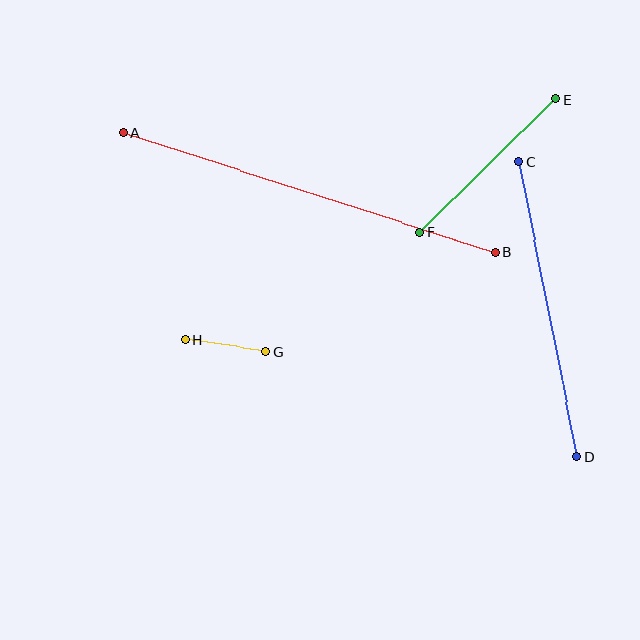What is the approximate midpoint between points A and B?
The midpoint is at approximately (309, 192) pixels.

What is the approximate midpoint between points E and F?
The midpoint is at approximately (488, 166) pixels.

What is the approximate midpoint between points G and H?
The midpoint is at approximately (225, 346) pixels.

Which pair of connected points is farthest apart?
Points A and B are farthest apart.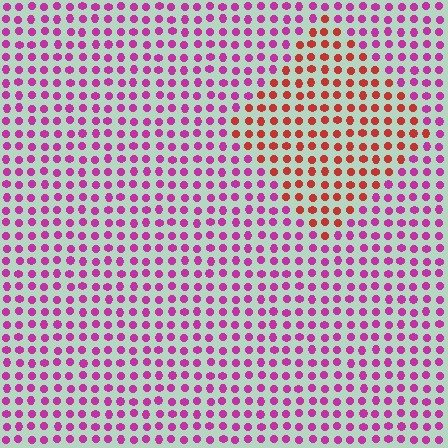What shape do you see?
I see a diamond.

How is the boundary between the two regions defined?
The boundary is defined purely by a slight shift in hue (about 50 degrees). Spacing, size, and orientation are identical on both sides.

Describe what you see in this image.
The image is filled with small magenta elements in a uniform arrangement. A diamond-shaped region is visible where the elements are tinted to a slightly different hue, forming a subtle color boundary.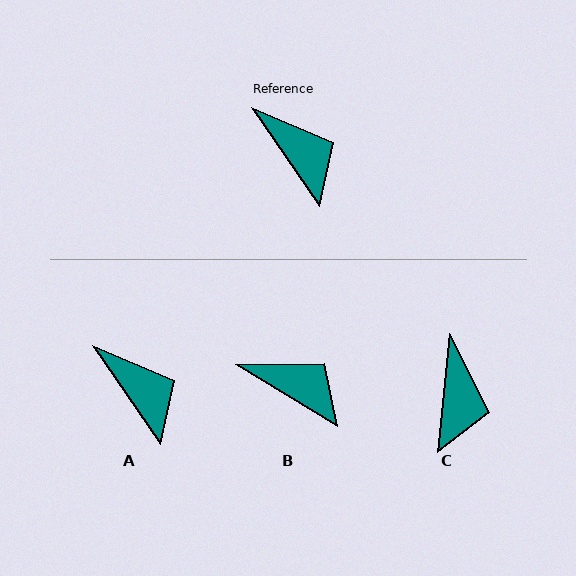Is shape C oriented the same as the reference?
No, it is off by about 40 degrees.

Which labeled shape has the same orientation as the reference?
A.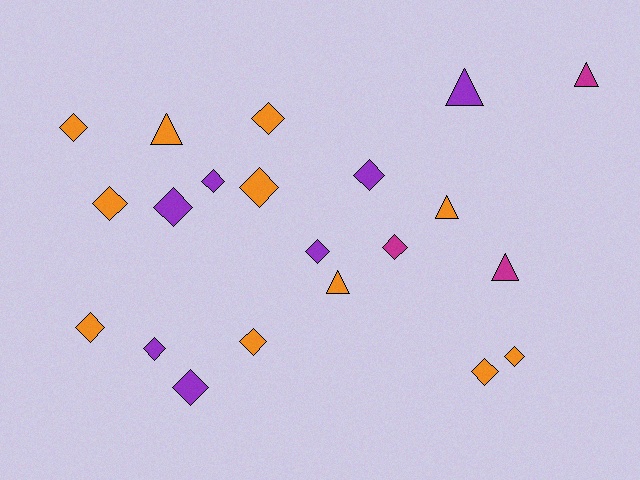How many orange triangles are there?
There are 3 orange triangles.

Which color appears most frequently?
Orange, with 11 objects.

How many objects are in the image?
There are 21 objects.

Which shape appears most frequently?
Diamond, with 15 objects.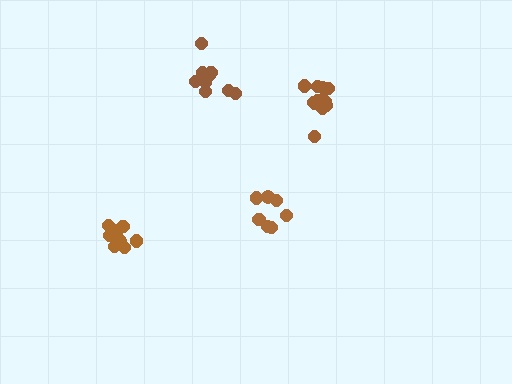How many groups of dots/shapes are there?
There are 4 groups.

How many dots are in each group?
Group 1: 9 dots, Group 2: 9 dots, Group 3: 7 dots, Group 4: 12 dots (37 total).